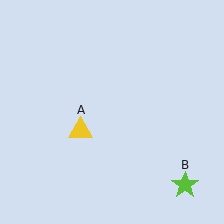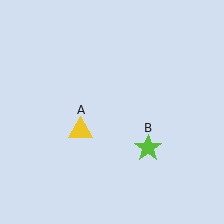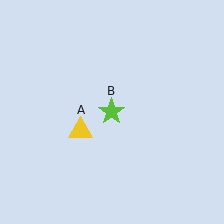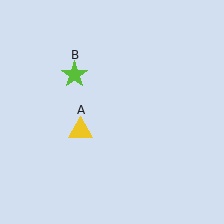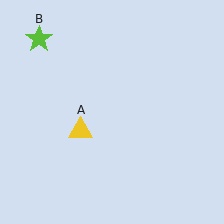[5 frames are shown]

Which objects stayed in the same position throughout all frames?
Yellow triangle (object A) remained stationary.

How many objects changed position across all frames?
1 object changed position: lime star (object B).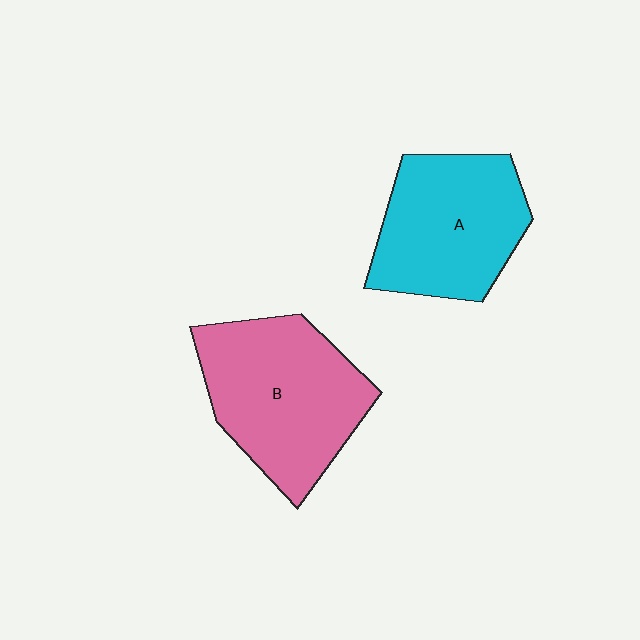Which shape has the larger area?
Shape B (pink).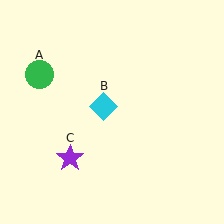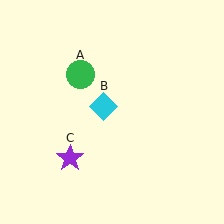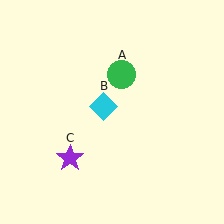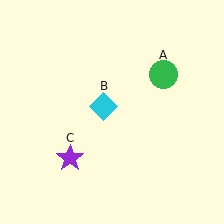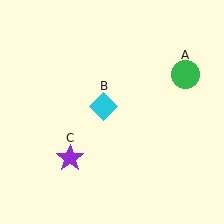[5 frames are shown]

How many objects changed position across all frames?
1 object changed position: green circle (object A).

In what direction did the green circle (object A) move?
The green circle (object A) moved right.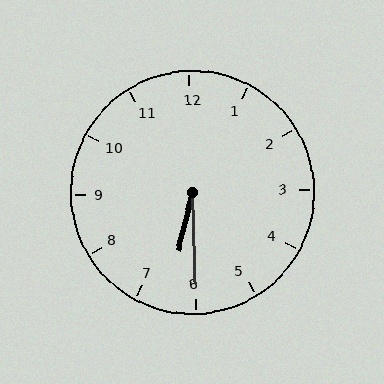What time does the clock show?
6:30.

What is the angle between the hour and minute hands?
Approximately 15 degrees.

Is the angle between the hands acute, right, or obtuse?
It is acute.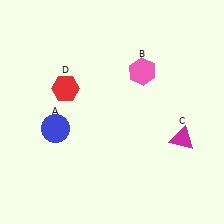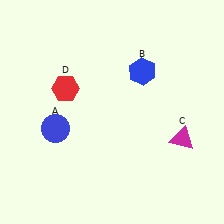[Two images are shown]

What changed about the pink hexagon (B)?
In Image 1, B is pink. In Image 2, it changed to blue.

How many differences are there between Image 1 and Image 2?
There is 1 difference between the two images.